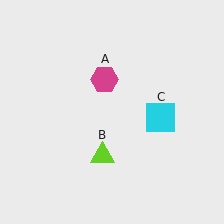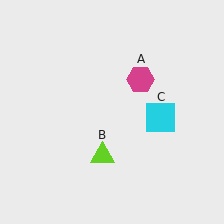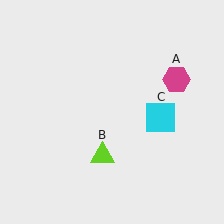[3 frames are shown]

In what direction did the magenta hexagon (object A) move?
The magenta hexagon (object A) moved right.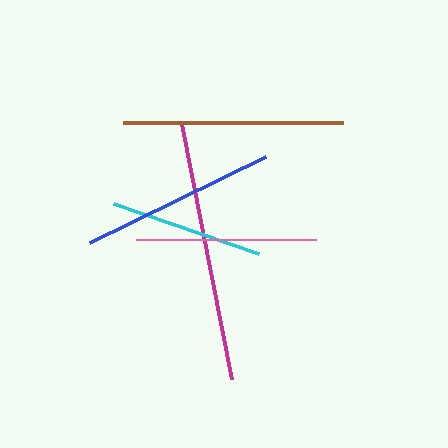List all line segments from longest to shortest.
From longest to shortest: magenta, brown, blue, pink, cyan.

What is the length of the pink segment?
The pink segment is approximately 179 pixels long.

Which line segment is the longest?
The magenta line is the longest at approximately 260 pixels.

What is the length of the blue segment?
The blue segment is approximately 196 pixels long.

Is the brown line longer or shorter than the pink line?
The brown line is longer than the pink line.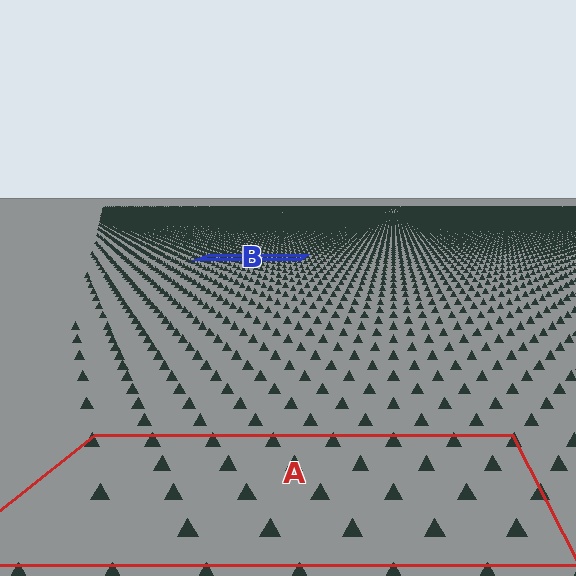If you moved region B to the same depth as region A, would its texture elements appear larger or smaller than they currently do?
They would appear larger. At a closer depth, the same texture elements are projected at a bigger on-screen size.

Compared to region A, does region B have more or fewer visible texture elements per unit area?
Region B has more texture elements per unit area — they are packed more densely because it is farther away.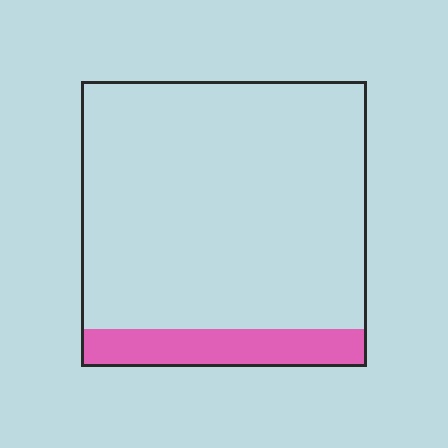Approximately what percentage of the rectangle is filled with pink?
Approximately 15%.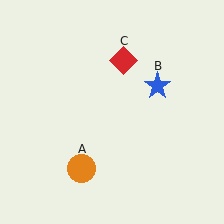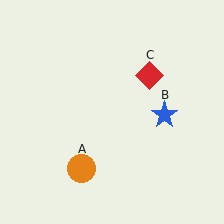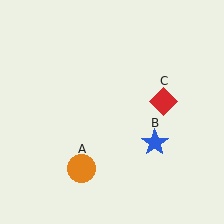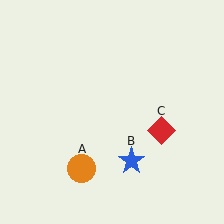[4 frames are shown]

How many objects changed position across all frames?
2 objects changed position: blue star (object B), red diamond (object C).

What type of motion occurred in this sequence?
The blue star (object B), red diamond (object C) rotated clockwise around the center of the scene.